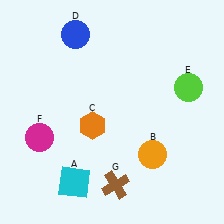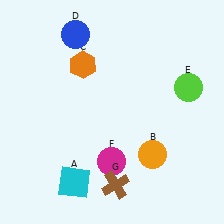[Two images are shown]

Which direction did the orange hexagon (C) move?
The orange hexagon (C) moved up.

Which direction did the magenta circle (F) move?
The magenta circle (F) moved right.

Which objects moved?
The objects that moved are: the orange hexagon (C), the magenta circle (F).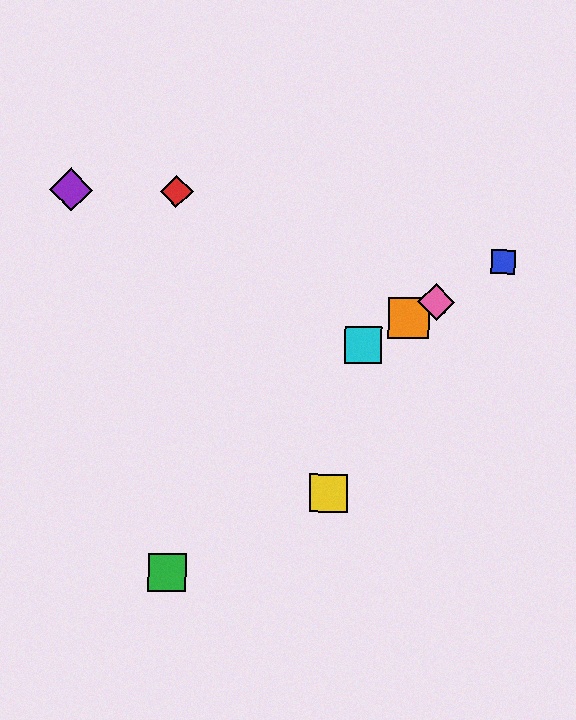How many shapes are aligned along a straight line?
4 shapes (the blue square, the orange square, the cyan square, the pink diamond) are aligned along a straight line.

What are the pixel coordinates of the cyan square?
The cyan square is at (363, 345).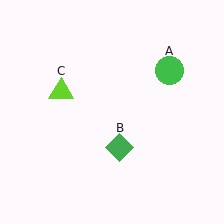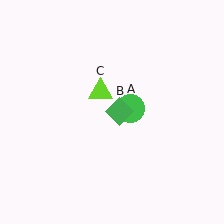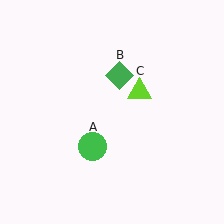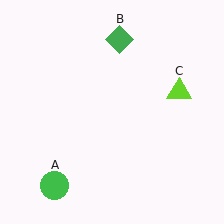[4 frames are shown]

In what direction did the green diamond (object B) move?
The green diamond (object B) moved up.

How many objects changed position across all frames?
3 objects changed position: green circle (object A), green diamond (object B), lime triangle (object C).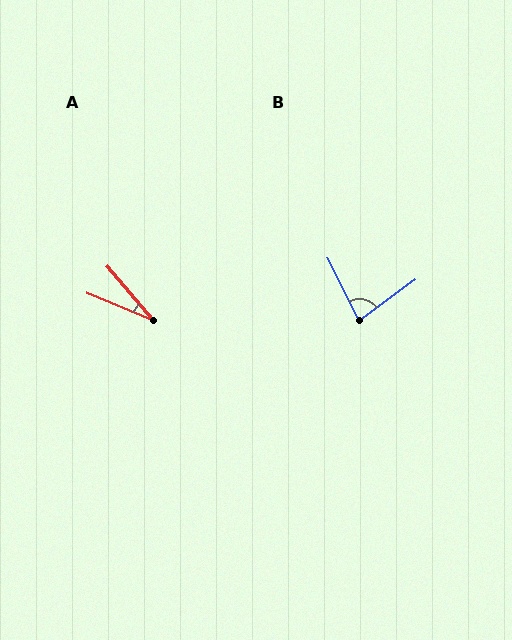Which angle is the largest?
B, at approximately 81 degrees.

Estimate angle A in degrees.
Approximately 27 degrees.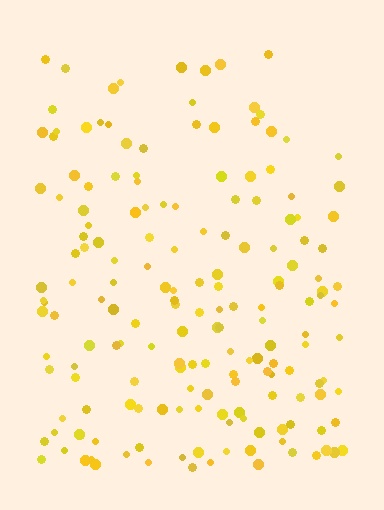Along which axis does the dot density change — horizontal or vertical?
Vertical.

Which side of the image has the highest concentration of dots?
The bottom.